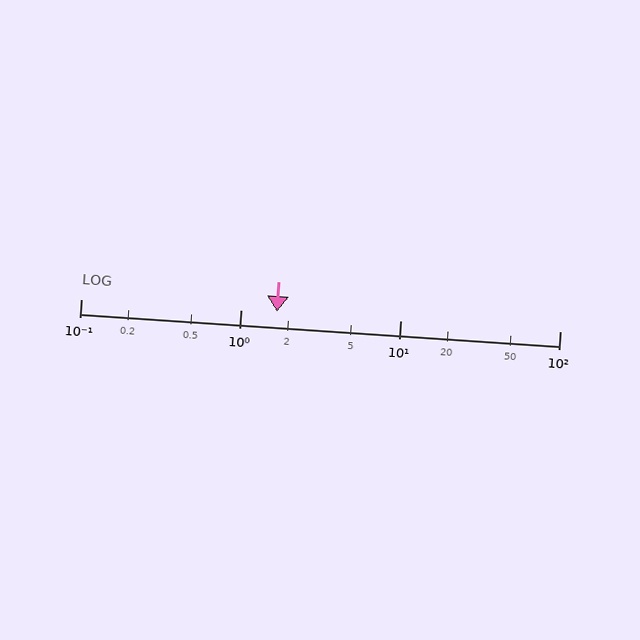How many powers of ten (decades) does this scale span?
The scale spans 3 decades, from 0.1 to 100.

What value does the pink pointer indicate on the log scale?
The pointer indicates approximately 1.7.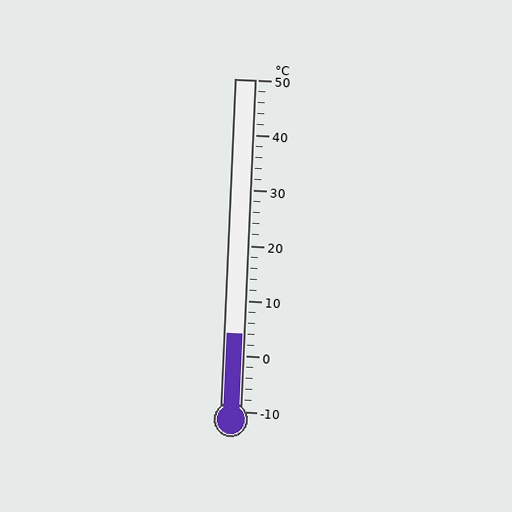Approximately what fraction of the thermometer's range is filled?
The thermometer is filled to approximately 25% of its range.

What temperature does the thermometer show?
The thermometer shows approximately 4°C.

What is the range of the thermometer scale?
The thermometer scale ranges from -10°C to 50°C.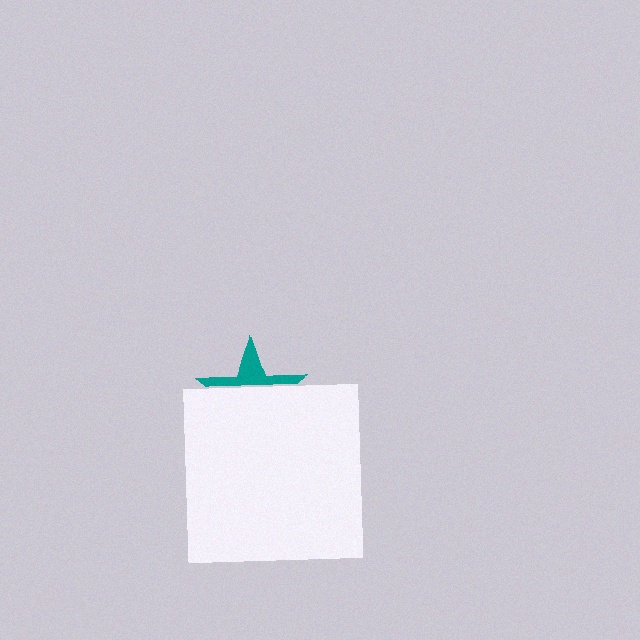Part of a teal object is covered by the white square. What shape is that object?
It is a star.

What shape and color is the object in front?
The object in front is a white square.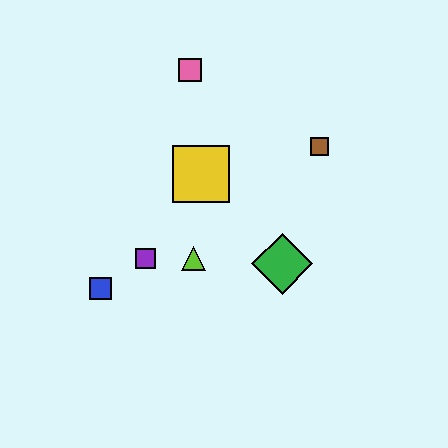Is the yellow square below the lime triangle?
No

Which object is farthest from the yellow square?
The blue square is farthest from the yellow square.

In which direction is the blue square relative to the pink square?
The blue square is below the pink square.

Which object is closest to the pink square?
The yellow square is closest to the pink square.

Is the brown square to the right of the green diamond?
Yes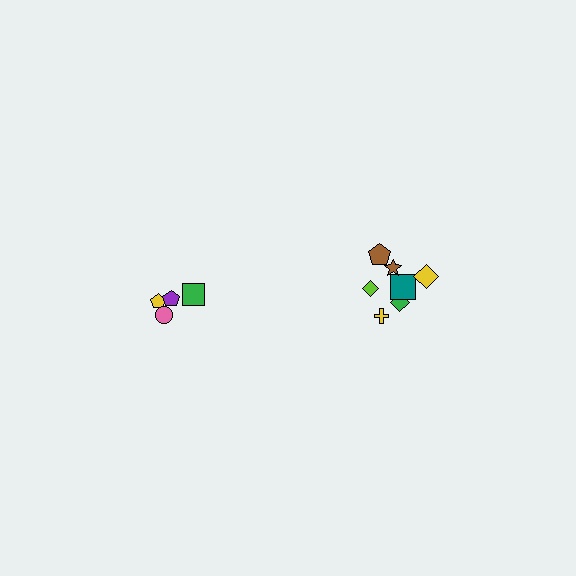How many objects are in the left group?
There are 4 objects.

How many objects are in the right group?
There are 7 objects.